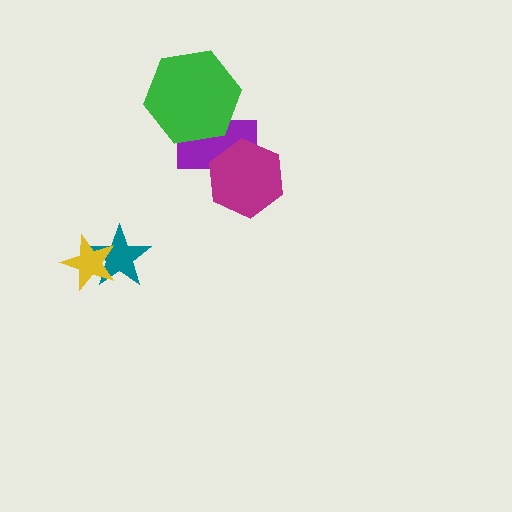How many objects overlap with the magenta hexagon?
1 object overlaps with the magenta hexagon.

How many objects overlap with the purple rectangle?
2 objects overlap with the purple rectangle.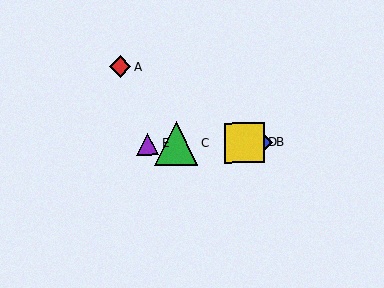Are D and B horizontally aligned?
Yes, both are at y≈143.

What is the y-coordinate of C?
Object C is at y≈144.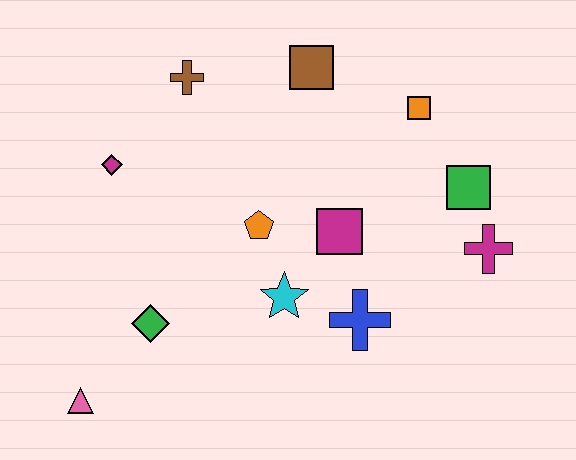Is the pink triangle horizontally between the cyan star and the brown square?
No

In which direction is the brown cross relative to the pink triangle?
The brown cross is above the pink triangle.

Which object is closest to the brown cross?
The magenta diamond is closest to the brown cross.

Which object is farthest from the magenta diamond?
The magenta cross is farthest from the magenta diamond.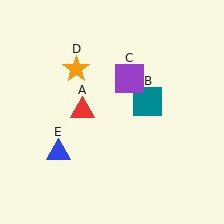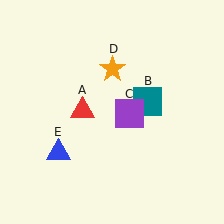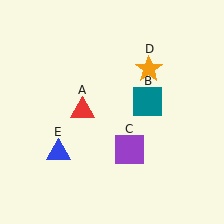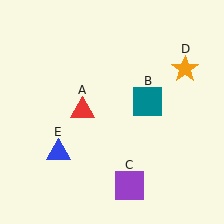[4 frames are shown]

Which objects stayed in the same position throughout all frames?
Red triangle (object A) and teal square (object B) and blue triangle (object E) remained stationary.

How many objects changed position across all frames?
2 objects changed position: purple square (object C), orange star (object D).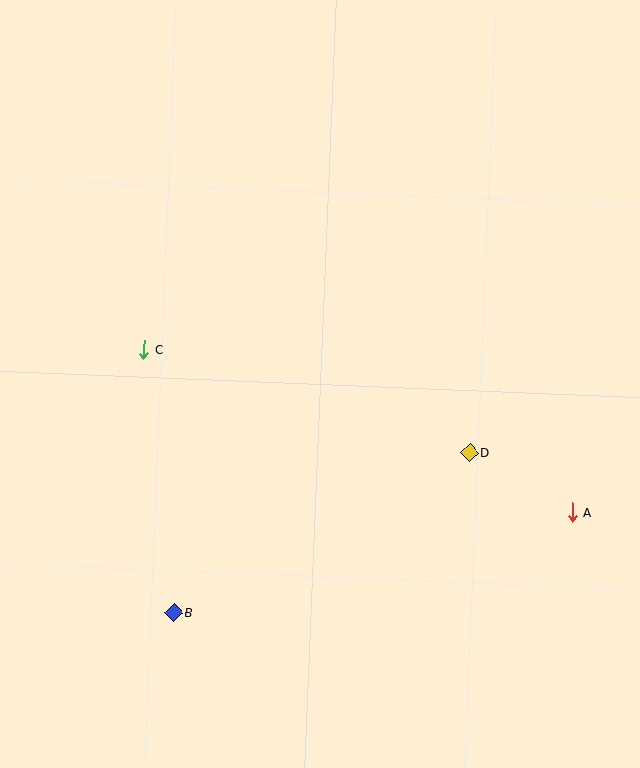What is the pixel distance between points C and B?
The distance between C and B is 265 pixels.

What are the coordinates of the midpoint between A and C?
The midpoint between A and C is at (358, 431).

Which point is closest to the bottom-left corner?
Point B is closest to the bottom-left corner.